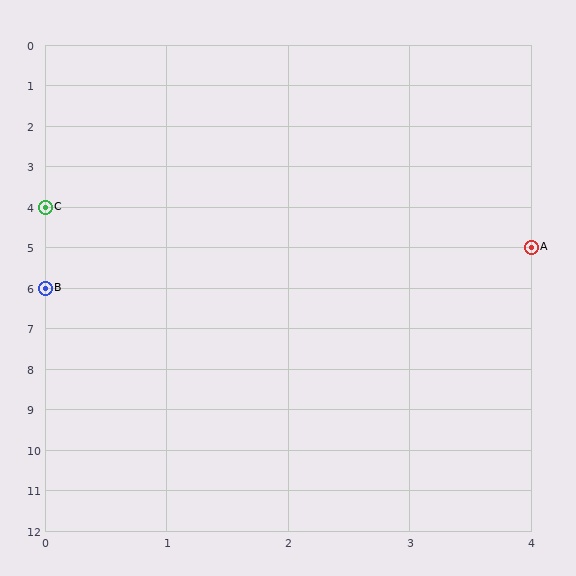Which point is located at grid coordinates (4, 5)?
Point A is at (4, 5).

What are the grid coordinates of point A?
Point A is at grid coordinates (4, 5).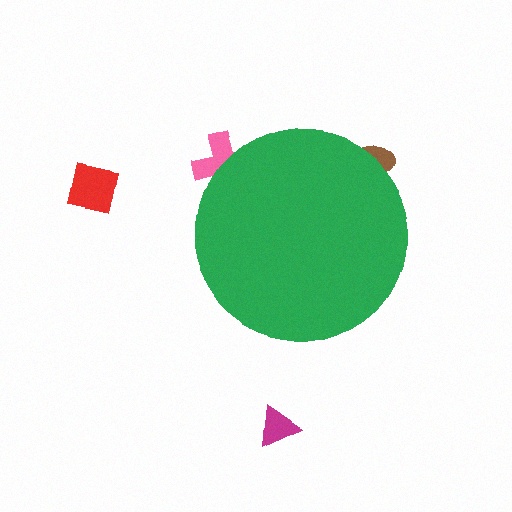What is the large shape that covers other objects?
A green circle.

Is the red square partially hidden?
No, the red square is fully visible.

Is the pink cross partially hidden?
Yes, the pink cross is partially hidden behind the green circle.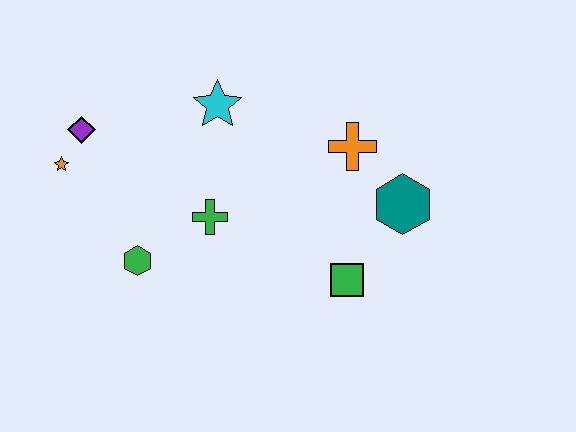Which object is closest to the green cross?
The green hexagon is closest to the green cross.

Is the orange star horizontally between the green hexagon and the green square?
No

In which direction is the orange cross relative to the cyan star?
The orange cross is to the right of the cyan star.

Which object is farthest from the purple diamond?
The teal hexagon is farthest from the purple diamond.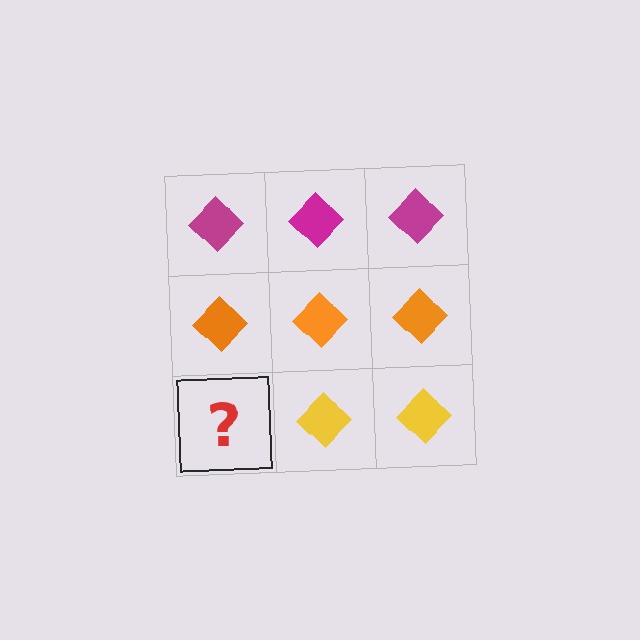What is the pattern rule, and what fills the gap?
The rule is that each row has a consistent color. The gap should be filled with a yellow diamond.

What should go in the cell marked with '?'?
The missing cell should contain a yellow diamond.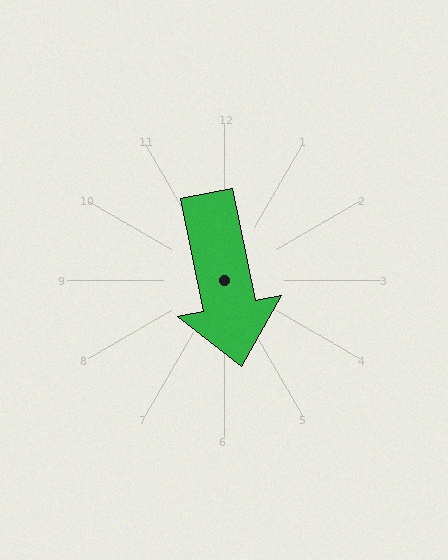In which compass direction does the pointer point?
South.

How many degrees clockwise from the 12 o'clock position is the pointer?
Approximately 168 degrees.